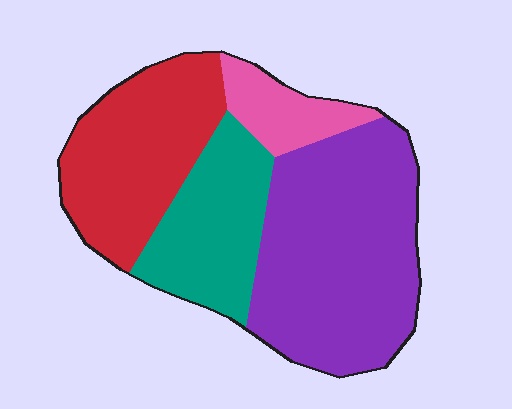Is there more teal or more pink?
Teal.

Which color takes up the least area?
Pink, at roughly 10%.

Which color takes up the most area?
Purple, at roughly 45%.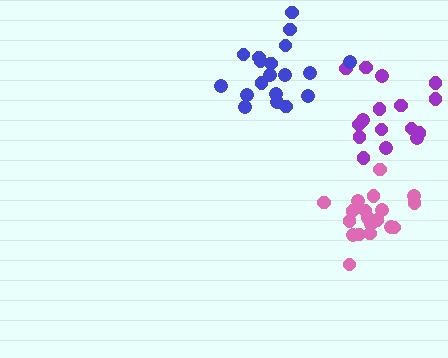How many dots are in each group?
Group 1: 20 dots, Group 2: 16 dots, Group 3: 19 dots (55 total).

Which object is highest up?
The blue cluster is topmost.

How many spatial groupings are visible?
There are 3 spatial groupings.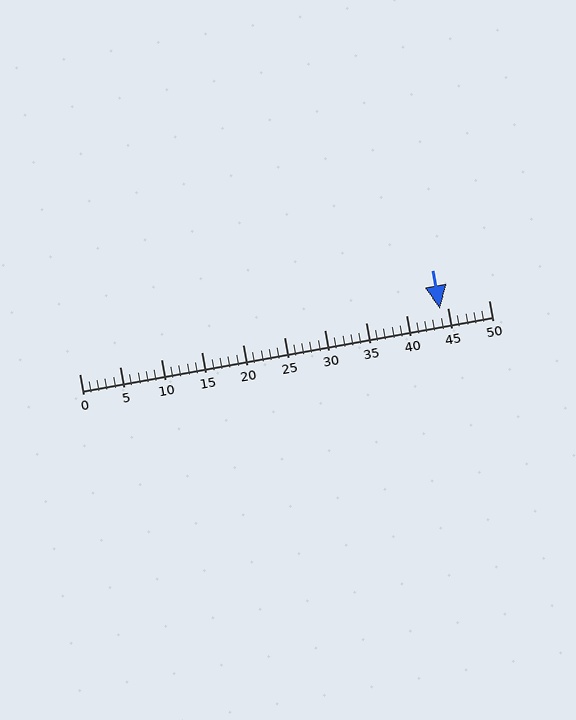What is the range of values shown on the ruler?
The ruler shows values from 0 to 50.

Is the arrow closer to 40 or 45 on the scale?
The arrow is closer to 45.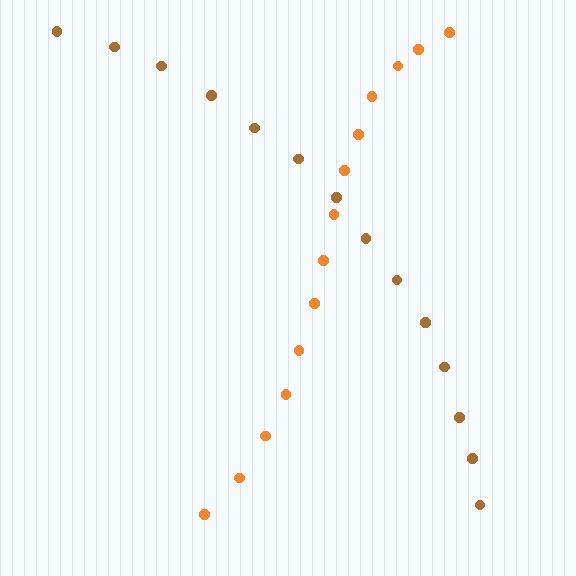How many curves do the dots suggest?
There are 2 distinct paths.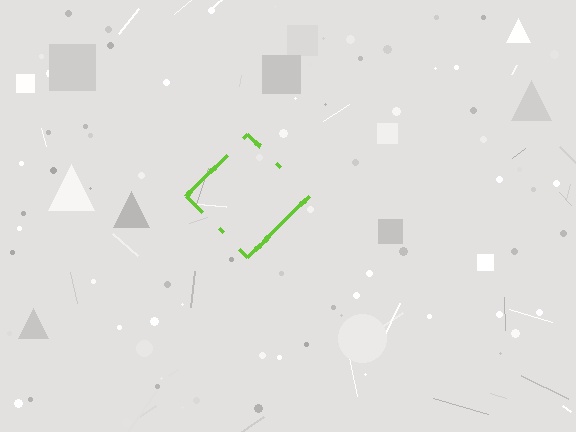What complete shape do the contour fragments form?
The contour fragments form a diamond.